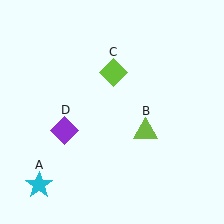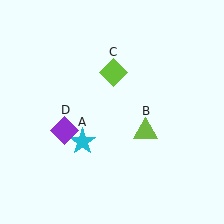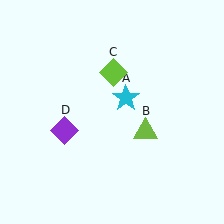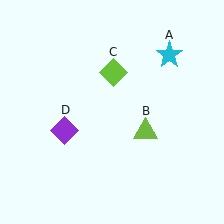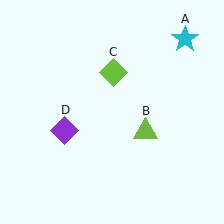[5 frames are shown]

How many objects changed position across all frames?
1 object changed position: cyan star (object A).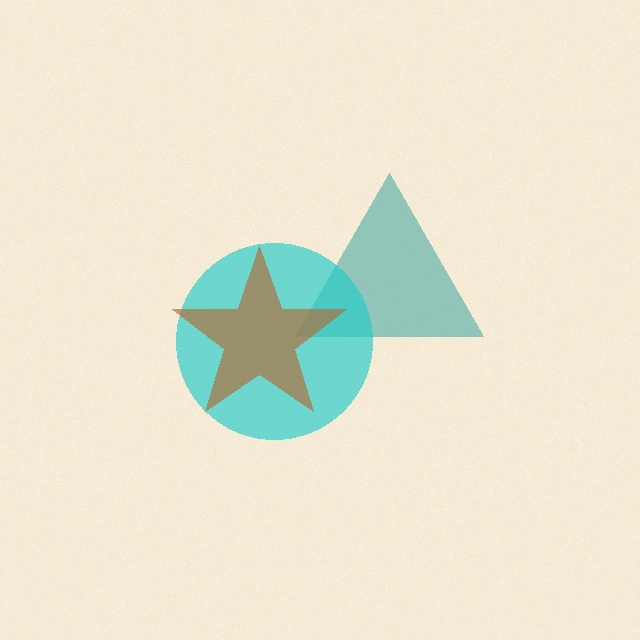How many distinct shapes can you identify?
There are 3 distinct shapes: a teal triangle, a cyan circle, a brown star.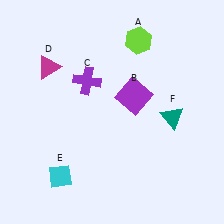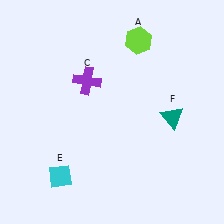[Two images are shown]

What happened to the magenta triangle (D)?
The magenta triangle (D) was removed in Image 2. It was in the top-left area of Image 1.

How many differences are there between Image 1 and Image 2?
There are 2 differences between the two images.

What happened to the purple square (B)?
The purple square (B) was removed in Image 2. It was in the top-right area of Image 1.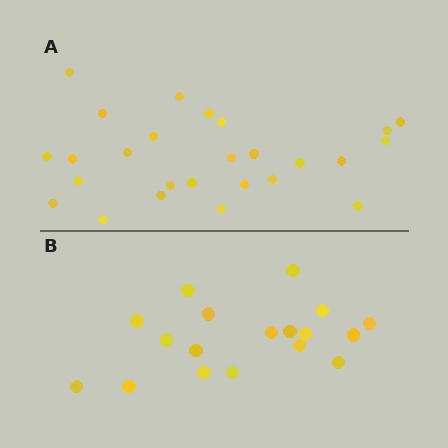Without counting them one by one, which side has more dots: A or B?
Region A (the top region) has more dots.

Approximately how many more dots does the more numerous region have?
Region A has roughly 8 or so more dots than region B.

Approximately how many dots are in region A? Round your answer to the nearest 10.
About 30 dots. (The exact count is 26, which rounds to 30.)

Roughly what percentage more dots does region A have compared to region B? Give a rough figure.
About 45% more.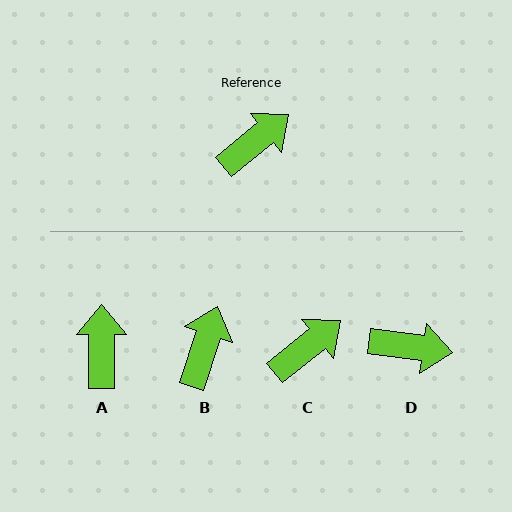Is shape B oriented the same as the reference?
No, it is off by about 33 degrees.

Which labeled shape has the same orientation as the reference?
C.